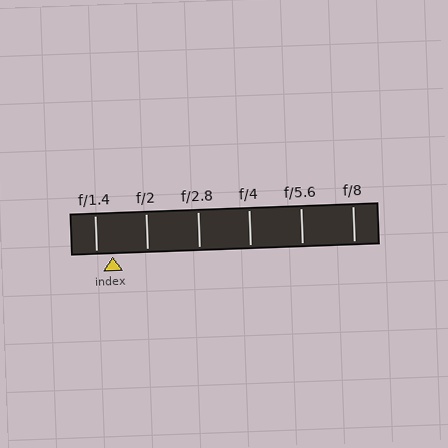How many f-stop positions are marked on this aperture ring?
There are 6 f-stop positions marked.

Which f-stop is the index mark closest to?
The index mark is closest to f/1.4.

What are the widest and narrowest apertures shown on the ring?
The widest aperture shown is f/1.4 and the narrowest is f/8.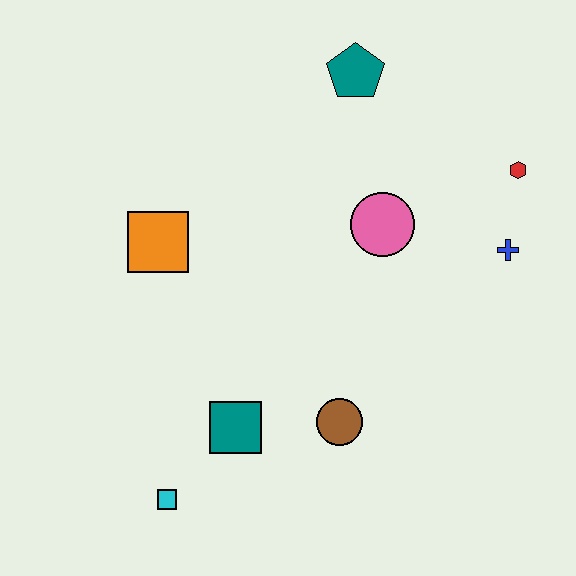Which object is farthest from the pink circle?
The cyan square is farthest from the pink circle.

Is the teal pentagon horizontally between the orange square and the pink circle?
Yes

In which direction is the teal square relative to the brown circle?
The teal square is to the left of the brown circle.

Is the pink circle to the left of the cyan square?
No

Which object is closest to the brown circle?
The teal square is closest to the brown circle.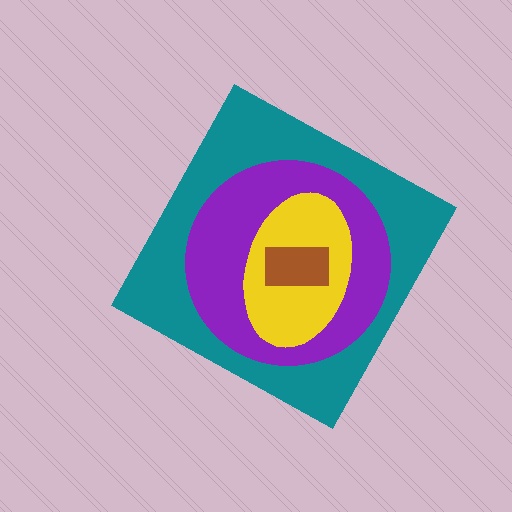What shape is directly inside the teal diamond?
The purple circle.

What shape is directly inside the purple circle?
The yellow ellipse.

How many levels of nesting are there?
4.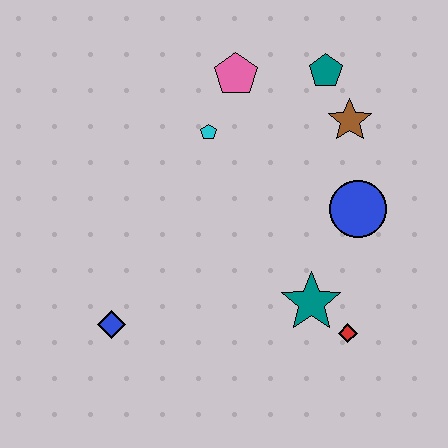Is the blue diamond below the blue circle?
Yes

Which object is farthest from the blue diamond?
The teal pentagon is farthest from the blue diamond.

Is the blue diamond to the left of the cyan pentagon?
Yes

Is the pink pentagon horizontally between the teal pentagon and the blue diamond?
Yes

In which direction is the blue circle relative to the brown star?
The blue circle is below the brown star.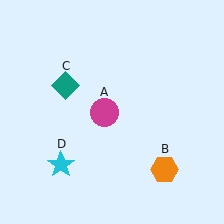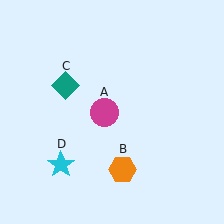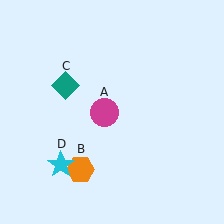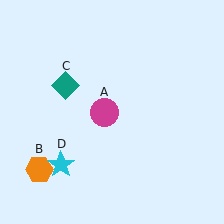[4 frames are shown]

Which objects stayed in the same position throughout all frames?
Magenta circle (object A) and teal diamond (object C) and cyan star (object D) remained stationary.